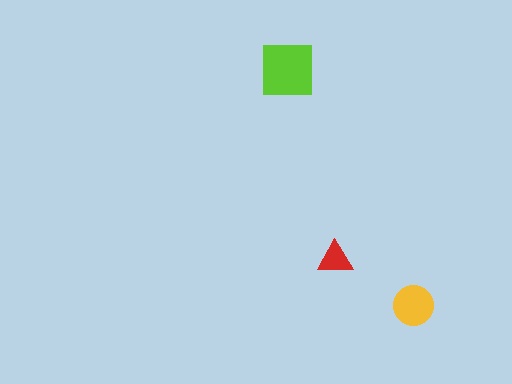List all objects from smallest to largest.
The red triangle, the yellow circle, the lime square.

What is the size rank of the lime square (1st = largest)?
1st.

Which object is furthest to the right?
The yellow circle is rightmost.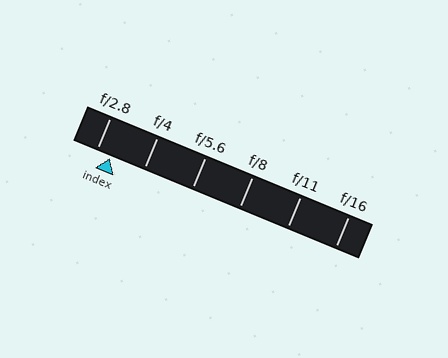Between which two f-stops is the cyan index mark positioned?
The index mark is between f/2.8 and f/4.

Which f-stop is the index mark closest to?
The index mark is closest to f/2.8.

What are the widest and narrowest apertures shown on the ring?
The widest aperture shown is f/2.8 and the narrowest is f/16.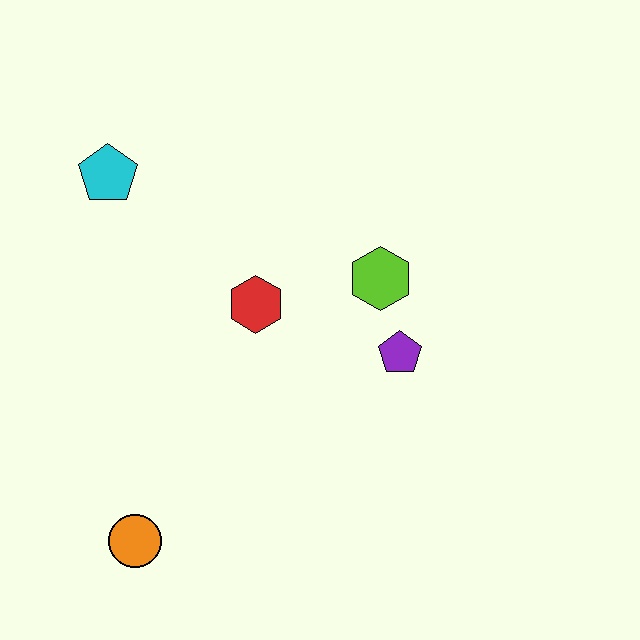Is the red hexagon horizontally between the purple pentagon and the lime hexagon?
No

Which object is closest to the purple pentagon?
The lime hexagon is closest to the purple pentagon.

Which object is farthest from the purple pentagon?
The cyan pentagon is farthest from the purple pentagon.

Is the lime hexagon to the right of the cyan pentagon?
Yes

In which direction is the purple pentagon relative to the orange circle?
The purple pentagon is to the right of the orange circle.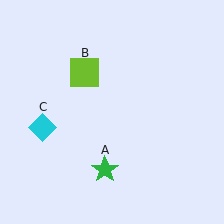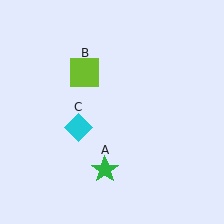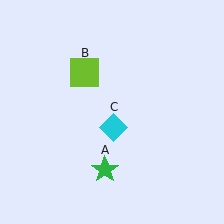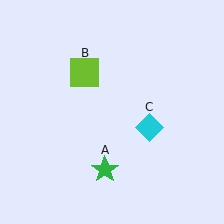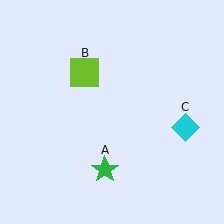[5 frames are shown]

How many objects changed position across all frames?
1 object changed position: cyan diamond (object C).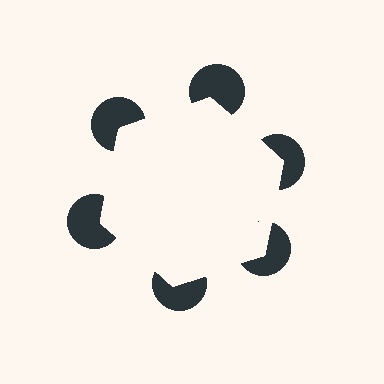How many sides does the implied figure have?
6 sides.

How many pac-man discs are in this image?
There are 6 — one at each vertex of the illusory hexagon.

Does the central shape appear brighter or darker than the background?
It typically appears slightly brighter than the background, even though no actual brightness change is drawn.